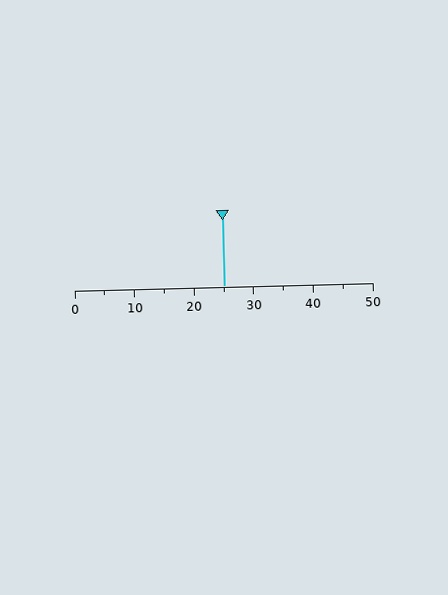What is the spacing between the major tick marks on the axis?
The major ticks are spaced 10 apart.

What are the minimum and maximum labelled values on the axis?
The axis runs from 0 to 50.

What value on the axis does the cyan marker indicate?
The marker indicates approximately 25.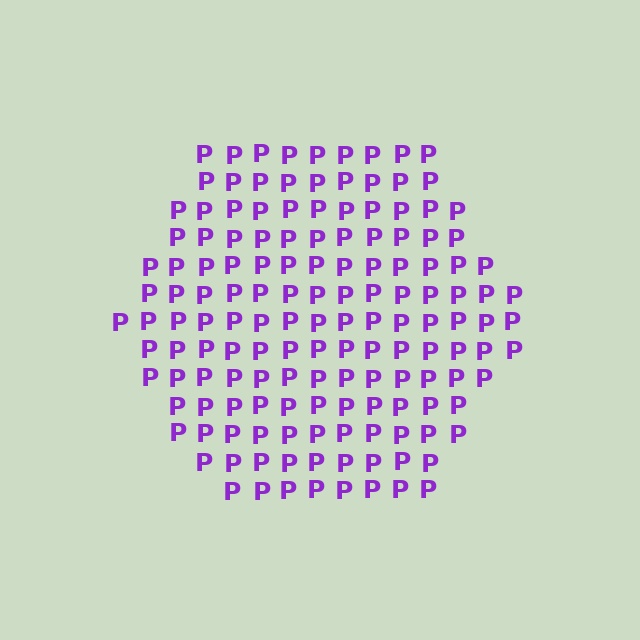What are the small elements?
The small elements are letter P's.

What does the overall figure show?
The overall figure shows a hexagon.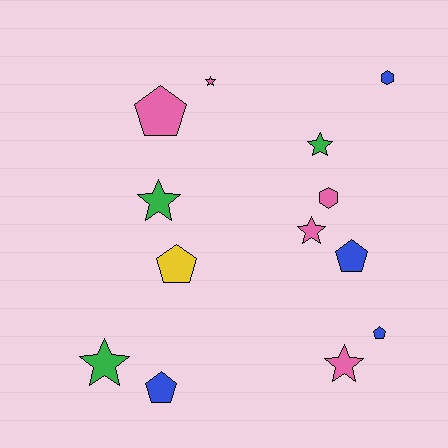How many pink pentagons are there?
There is 1 pink pentagon.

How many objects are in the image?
There are 13 objects.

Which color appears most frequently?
Pink, with 5 objects.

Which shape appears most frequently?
Star, with 6 objects.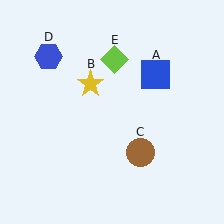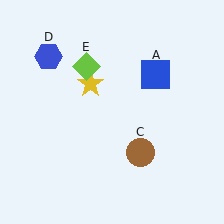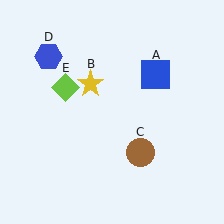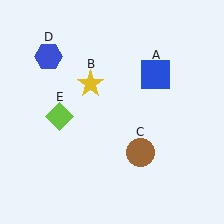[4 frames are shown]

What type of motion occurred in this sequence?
The lime diamond (object E) rotated counterclockwise around the center of the scene.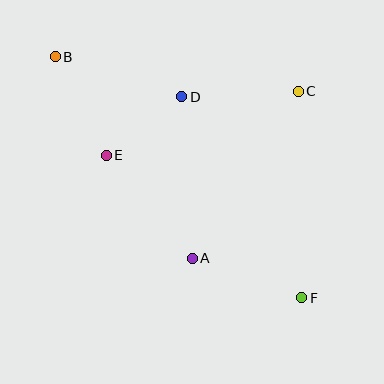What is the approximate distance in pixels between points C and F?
The distance between C and F is approximately 207 pixels.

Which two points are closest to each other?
Points D and E are closest to each other.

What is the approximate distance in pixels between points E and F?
The distance between E and F is approximately 242 pixels.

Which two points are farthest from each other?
Points B and F are farthest from each other.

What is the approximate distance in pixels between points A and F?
The distance between A and F is approximately 117 pixels.